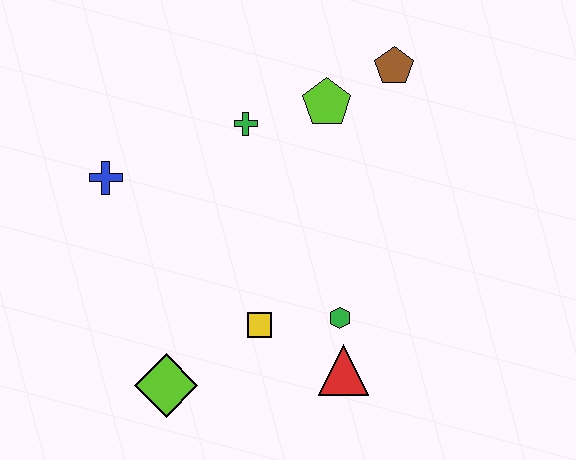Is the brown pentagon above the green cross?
Yes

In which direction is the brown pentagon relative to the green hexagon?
The brown pentagon is above the green hexagon.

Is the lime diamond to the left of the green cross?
Yes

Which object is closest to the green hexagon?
The red triangle is closest to the green hexagon.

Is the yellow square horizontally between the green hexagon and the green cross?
Yes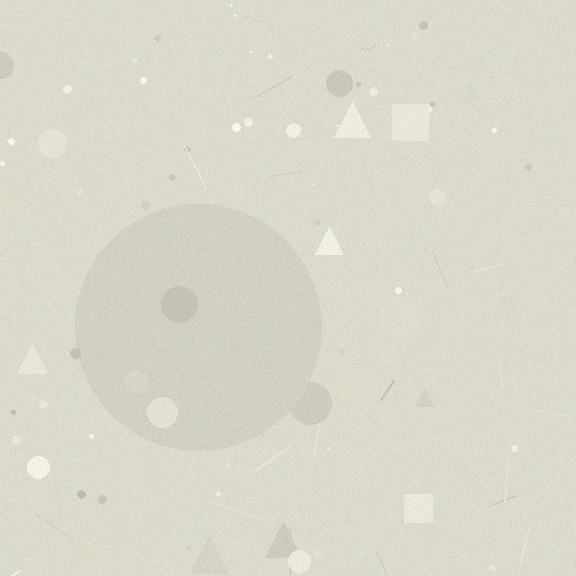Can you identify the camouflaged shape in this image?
The camouflaged shape is a circle.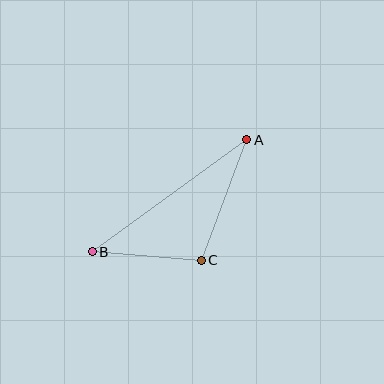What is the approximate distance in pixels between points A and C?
The distance between A and C is approximately 129 pixels.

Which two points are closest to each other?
Points B and C are closest to each other.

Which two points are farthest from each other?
Points A and B are farthest from each other.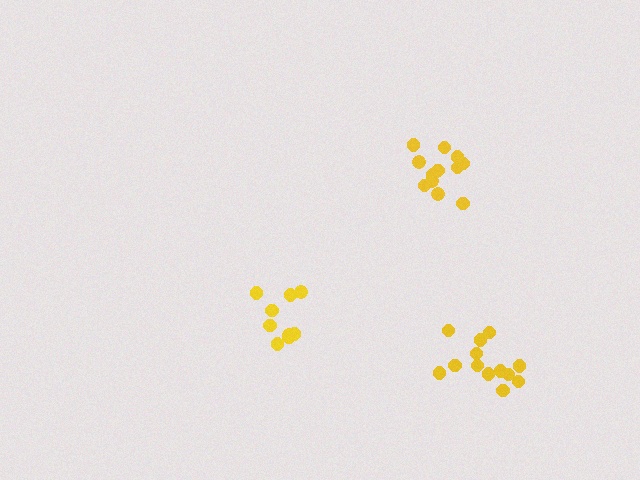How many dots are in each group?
Group 1: 9 dots, Group 2: 13 dots, Group 3: 12 dots (34 total).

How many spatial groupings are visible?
There are 3 spatial groupings.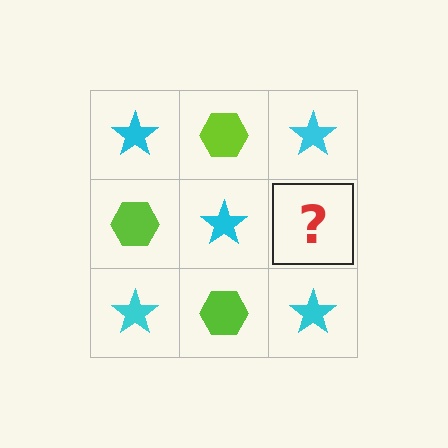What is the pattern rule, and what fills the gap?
The rule is that it alternates cyan star and lime hexagon in a checkerboard pattern. The gap should be filled with a lime hexagon.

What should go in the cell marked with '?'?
The missing cell should contain a lime hexagon.